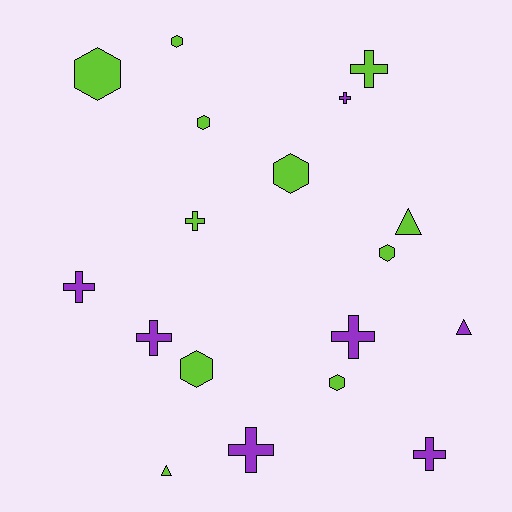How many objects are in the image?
There are 18 objects.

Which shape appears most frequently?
Cross, with 8 objects.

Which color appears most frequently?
Lime, with 11 objects.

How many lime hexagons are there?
There are 7 lime hexagons.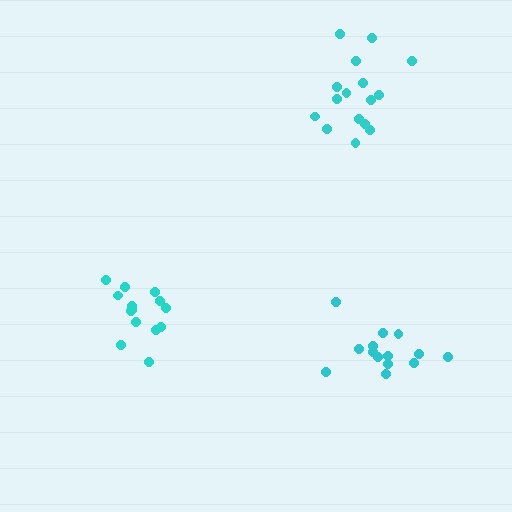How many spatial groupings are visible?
There are 3 spatial groupings.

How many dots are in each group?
Group 1: 14 dots, Group 2: 16 dots, Group 3: 14 dots (44 total).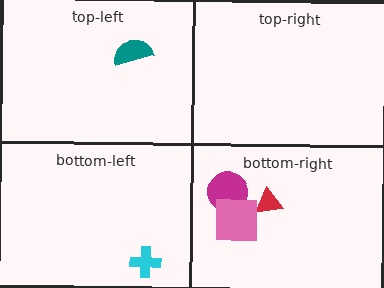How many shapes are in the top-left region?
1.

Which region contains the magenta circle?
The bottom-right region.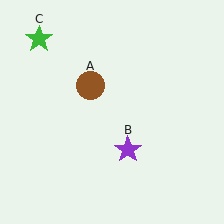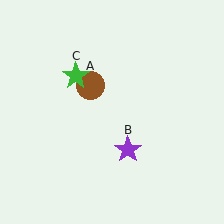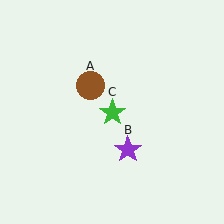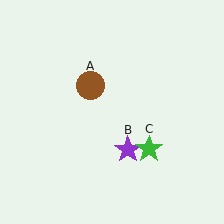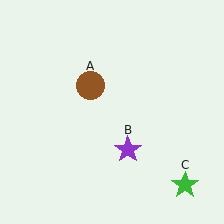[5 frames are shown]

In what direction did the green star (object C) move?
The green star (object C) moved down and to the right.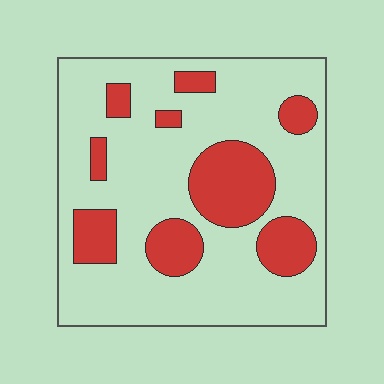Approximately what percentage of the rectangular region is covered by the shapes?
Approximately 25%.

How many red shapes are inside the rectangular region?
9.